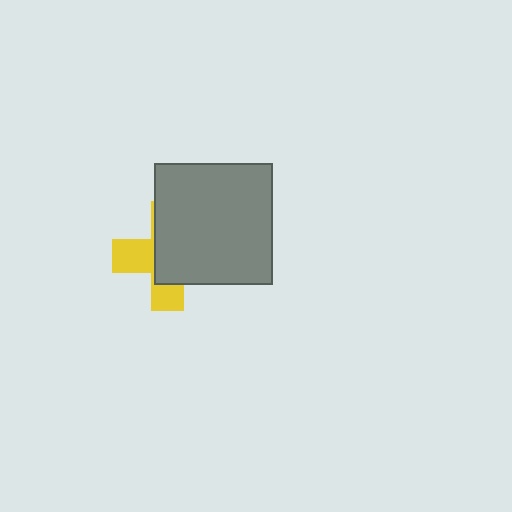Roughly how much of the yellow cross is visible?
A small part of it is visible (roughly 38%).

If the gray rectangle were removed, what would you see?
You would see the complete yellow cross.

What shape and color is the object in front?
The object in front is a gray rectangle.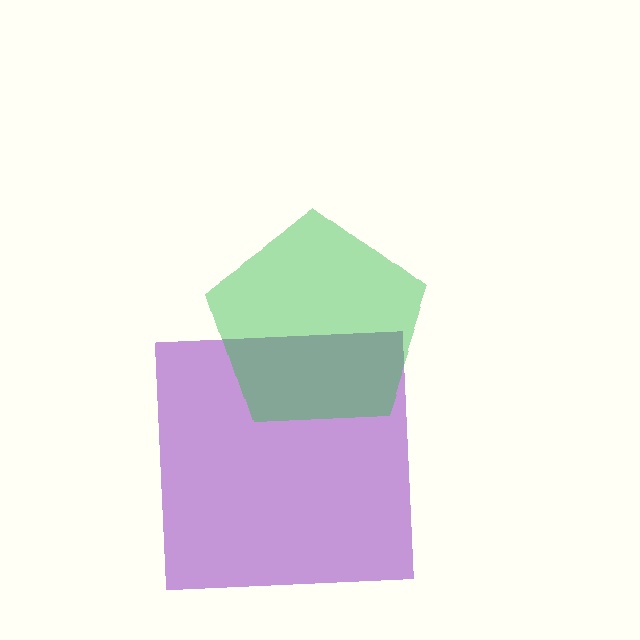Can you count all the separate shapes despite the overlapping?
Yes, there are 2 separate shapes.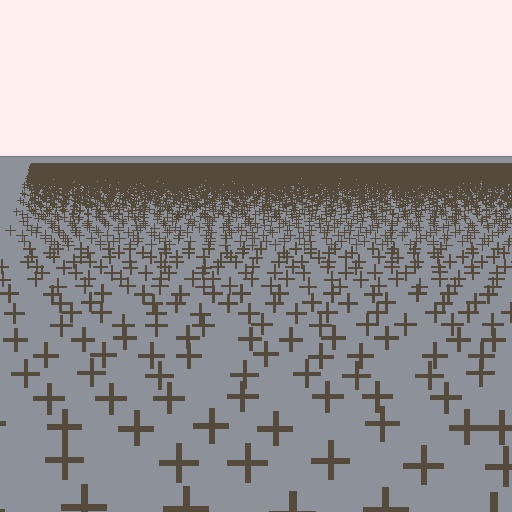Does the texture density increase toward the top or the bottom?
Density increases toward the top.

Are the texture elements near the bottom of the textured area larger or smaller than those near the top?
Larger. Near the bottom, elements are closer to the viewer and appear at a bigger on-screen size.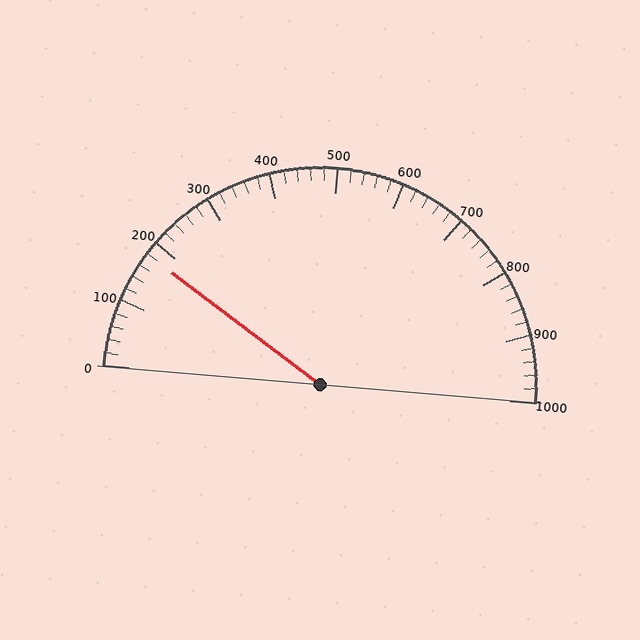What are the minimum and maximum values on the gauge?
The gauge ranges from 0 to 1000.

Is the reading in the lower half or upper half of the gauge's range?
The reading is in the lower half of the range (0 to 1000).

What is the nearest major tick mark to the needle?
The nearest major tick mark is 200.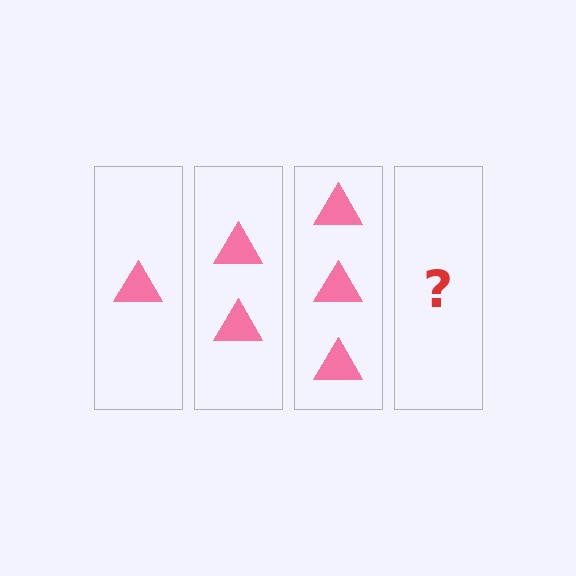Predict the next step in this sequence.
The next step is 4 triangles.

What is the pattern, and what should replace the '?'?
The pattern is that each step adds one more triangle. The '?' should be 4 triangles.